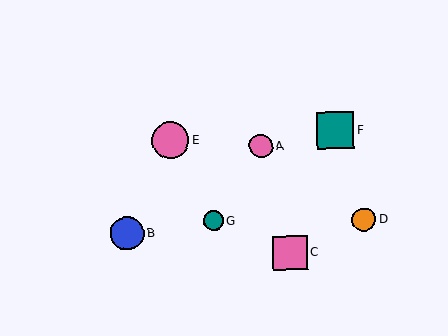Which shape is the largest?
The teal square (labeled F) is the largest.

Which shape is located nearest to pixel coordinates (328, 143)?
The teal square (labeled F) at (335, 130) is nearest to that location.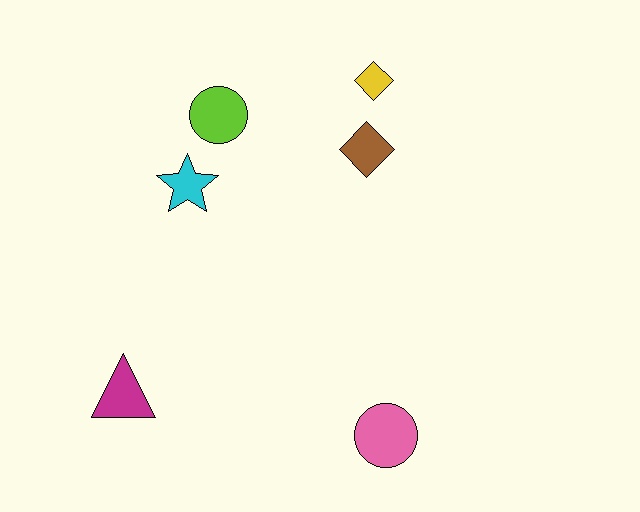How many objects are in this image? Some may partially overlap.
There are 6 objects.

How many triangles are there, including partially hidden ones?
There is 1 triangle.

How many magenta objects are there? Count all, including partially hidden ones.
There is 1 magenta object.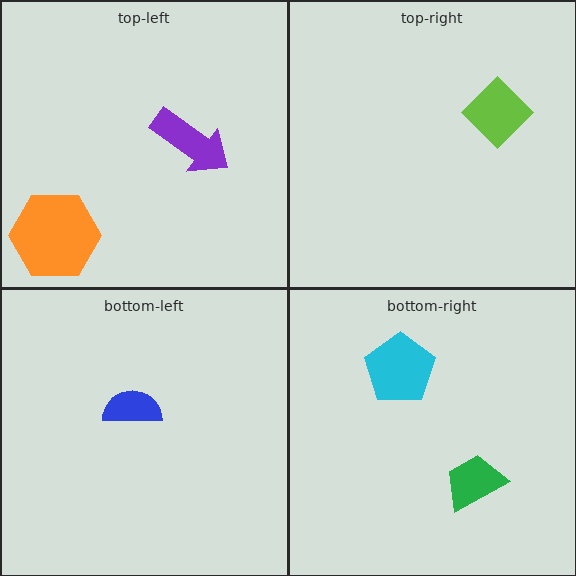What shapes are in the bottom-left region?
The blue semicircle.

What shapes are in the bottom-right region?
The green trapezoid, the cyan pentagon.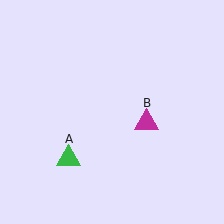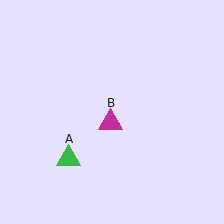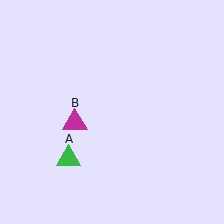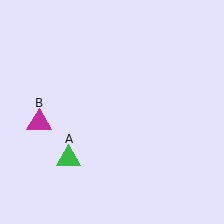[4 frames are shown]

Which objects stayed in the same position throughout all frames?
Green triangle (object A) remained stationary.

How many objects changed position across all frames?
1 object changed position: magenta triangle (object B).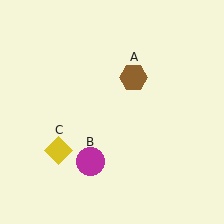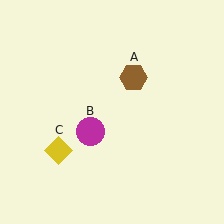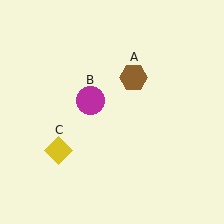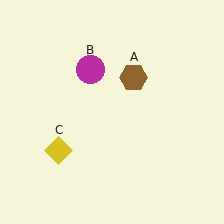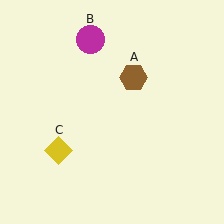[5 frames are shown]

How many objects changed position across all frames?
1 object changed position: magenta circle (object B).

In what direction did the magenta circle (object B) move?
The magenta circle (object B) moved up.